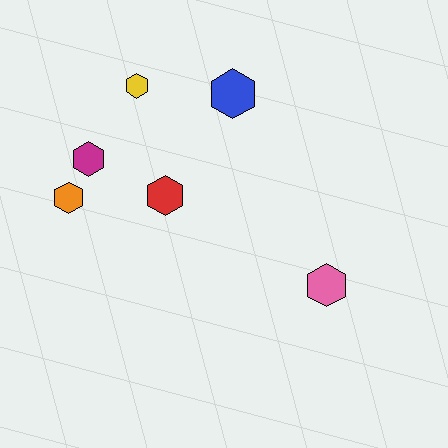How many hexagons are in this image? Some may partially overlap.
There are 6 hexagons.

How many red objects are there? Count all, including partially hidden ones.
There is 1 red object.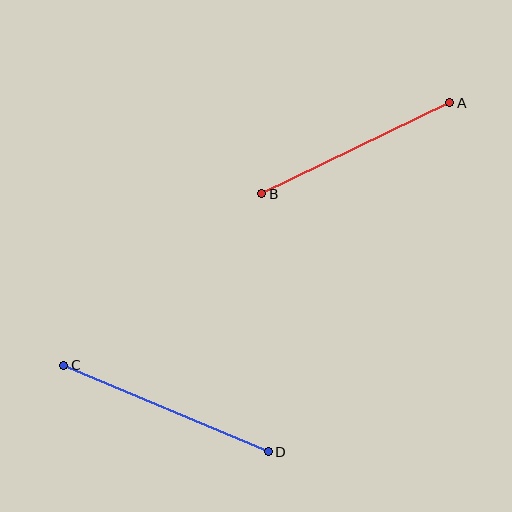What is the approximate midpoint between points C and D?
The midpoint is at approximately (166, 408) pixels.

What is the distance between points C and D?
The distance is approximately 222 pixels.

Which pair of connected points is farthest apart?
Points C and D are farthest apart.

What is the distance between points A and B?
The distance is approximately 209 pixels.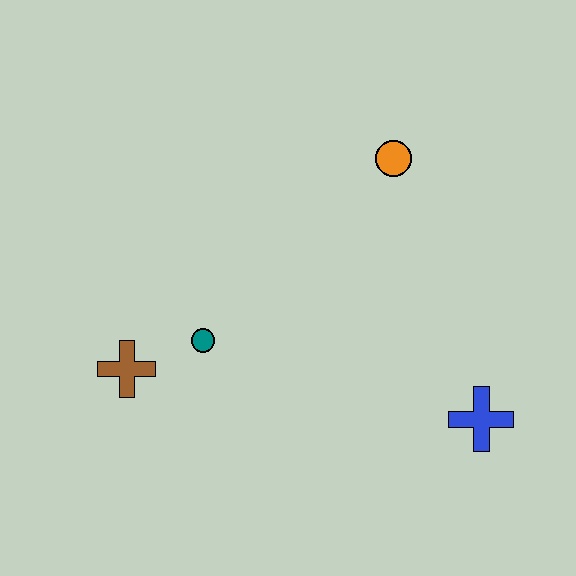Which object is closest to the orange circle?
The teal circle is closest to the orange circle.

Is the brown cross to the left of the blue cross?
Yes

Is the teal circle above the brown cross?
Yes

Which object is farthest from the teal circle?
The blue cross is farthest from the teal circle.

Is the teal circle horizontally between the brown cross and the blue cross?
Yes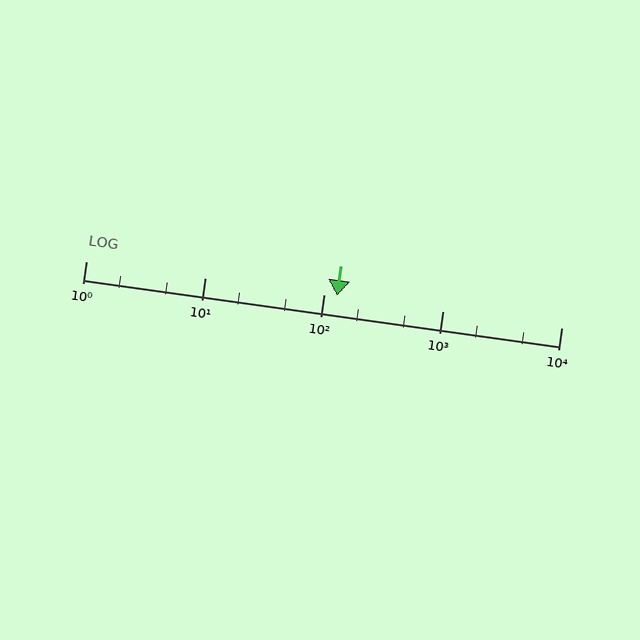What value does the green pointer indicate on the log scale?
The pointer indicates approximately 130.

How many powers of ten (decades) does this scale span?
The scale spans 4 decades, from 1 to 10000.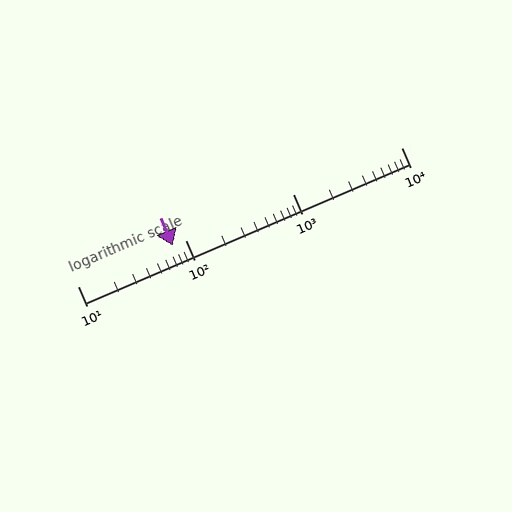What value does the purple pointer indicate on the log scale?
The pointer indicates approximately 76.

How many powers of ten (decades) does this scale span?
The scale spans 3 decades, from 10 to 10000.